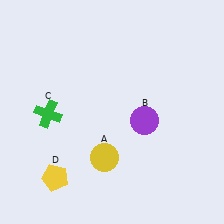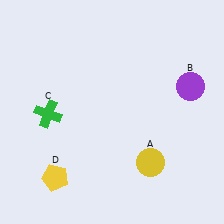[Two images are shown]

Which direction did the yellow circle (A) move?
The yellow circle (A) moved right.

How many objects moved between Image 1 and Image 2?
2 objects moved between the two images.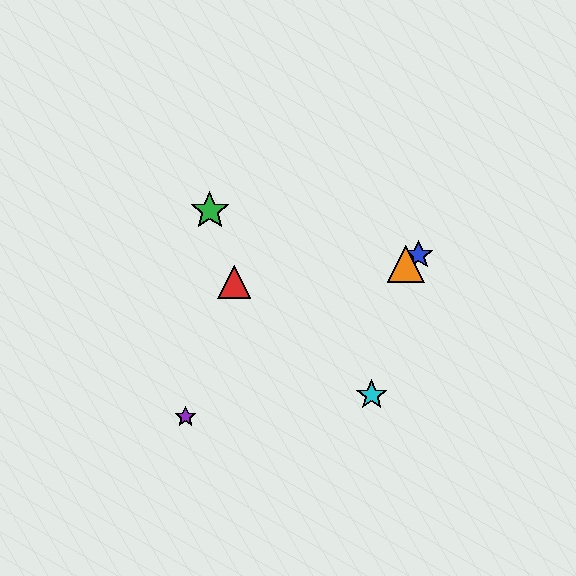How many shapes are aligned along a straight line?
4 shapes (the blue star, the yellow triangle, the purple star, the orange triangle) are aligned along a straight line.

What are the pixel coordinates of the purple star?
The purple star is at (186, 417).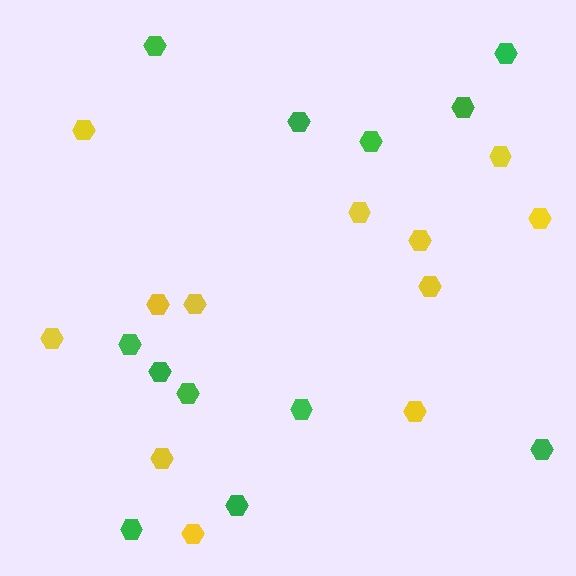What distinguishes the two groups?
There are 2 groups: one group of green hexagons (12) and one group of yellow hexagons (12).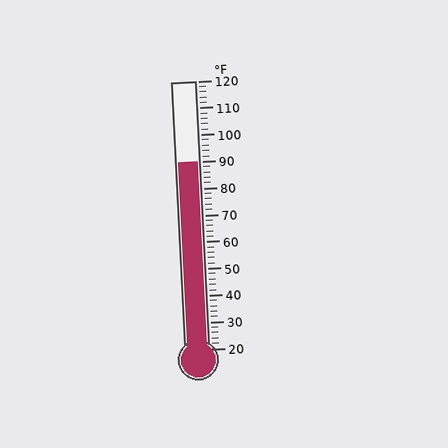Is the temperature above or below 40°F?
The temperature is above 40°F.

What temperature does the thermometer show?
The thermometer shows approximately 90°F.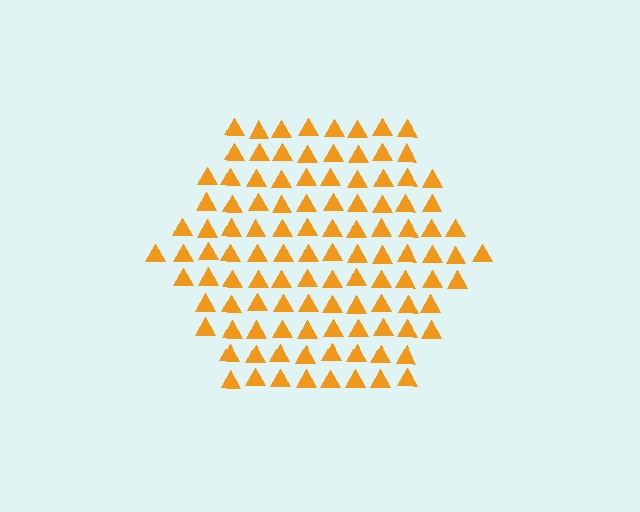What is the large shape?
The large shape is a hexagon.